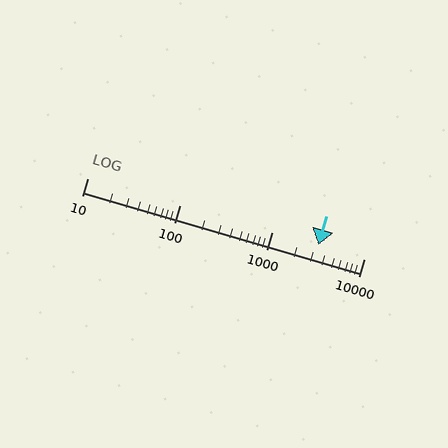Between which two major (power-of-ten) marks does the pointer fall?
The pointer is between 1000 and 10000.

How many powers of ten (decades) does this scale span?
The scale spans 3 decades, from 10 to 10000.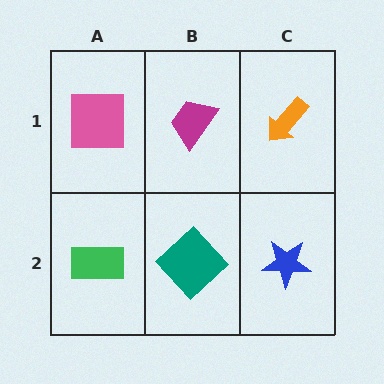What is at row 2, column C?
A blue star.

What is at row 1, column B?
A magenta trapezoid.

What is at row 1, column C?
An orange arrow.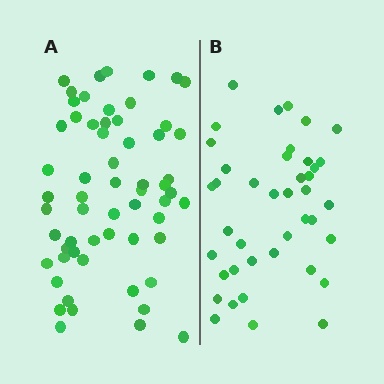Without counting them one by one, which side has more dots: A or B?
Region A (the left region) has more dots.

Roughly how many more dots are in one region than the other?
Region A has approximately 20 more dots than region B.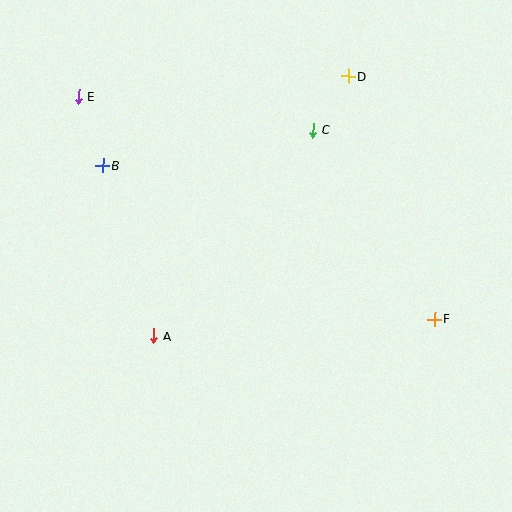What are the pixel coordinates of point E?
Point E is at (79, 97).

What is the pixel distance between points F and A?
The distance between F and A is 282 pixels.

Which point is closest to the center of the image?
Point A at (153, 336) is closest to the center.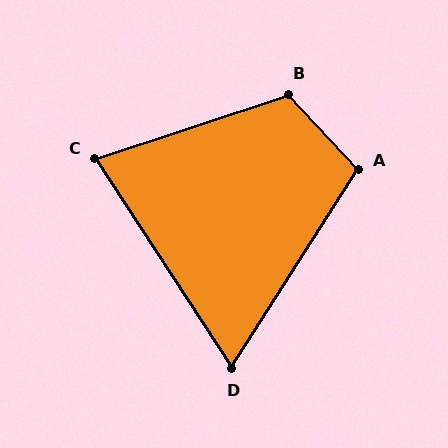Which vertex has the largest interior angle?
B, at approximately 114 degrees.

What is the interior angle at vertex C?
Approximately 75 degrees (acute).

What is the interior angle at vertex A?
Approximately 105 degrees (obtuse).